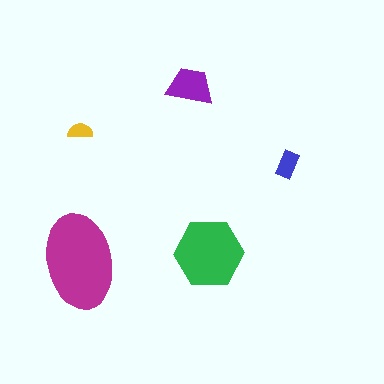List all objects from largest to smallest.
The magenta ellipse, the green hexagon, the purple trapezoid, the blue rectangle, the yellow semicircle.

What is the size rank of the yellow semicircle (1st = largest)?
5th.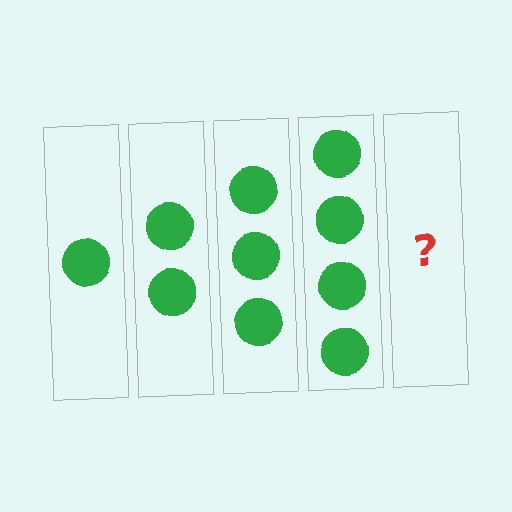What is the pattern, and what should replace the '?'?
The pattern is that each step adds one more circle. The '?' should be 5 circles.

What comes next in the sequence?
The next element should be 5 circles.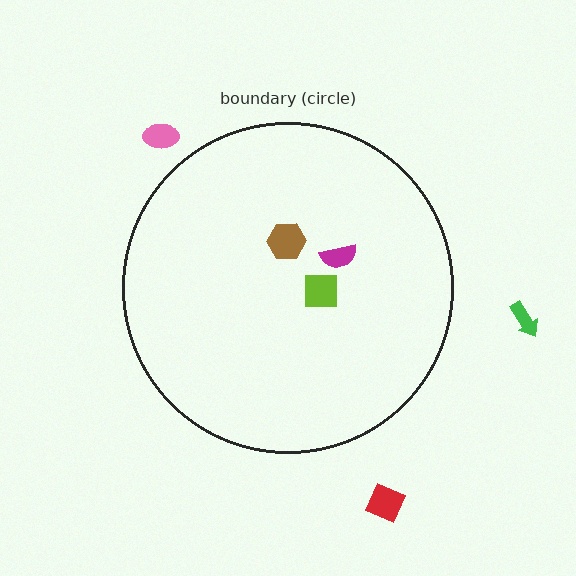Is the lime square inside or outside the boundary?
Inside.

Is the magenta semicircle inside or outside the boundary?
Inside.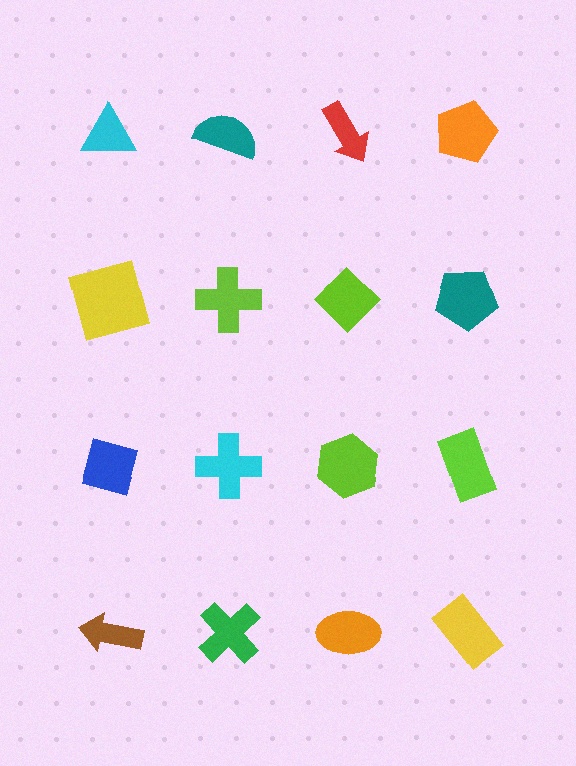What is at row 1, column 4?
An orange pentagon.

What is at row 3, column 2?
A cyan cross.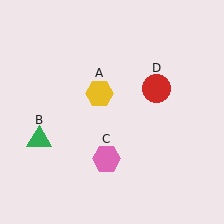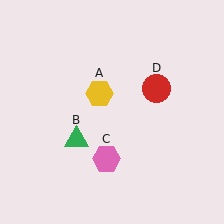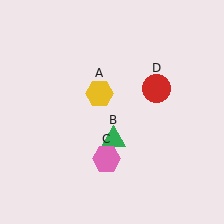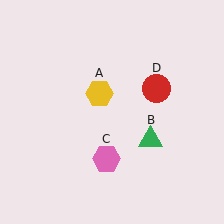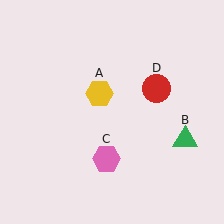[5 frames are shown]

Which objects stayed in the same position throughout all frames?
Yellow hexagon (object A) and pink hexagon (object C) and red circle (object D) remained stationary.